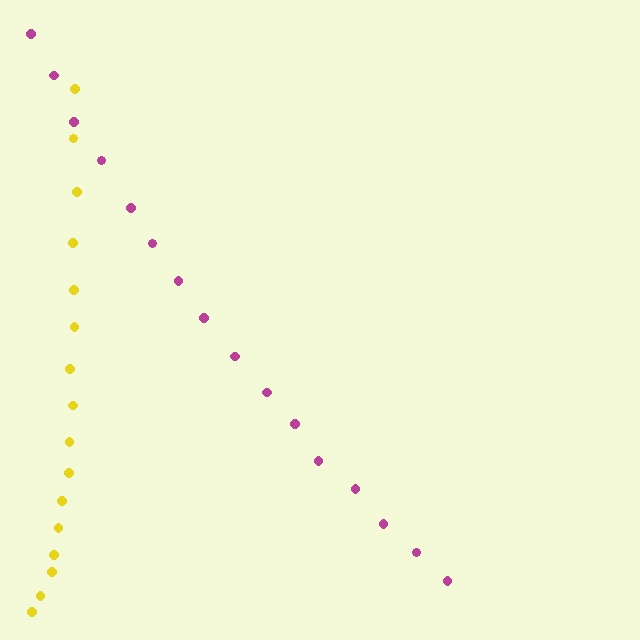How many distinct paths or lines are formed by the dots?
There are 2 distinct paths.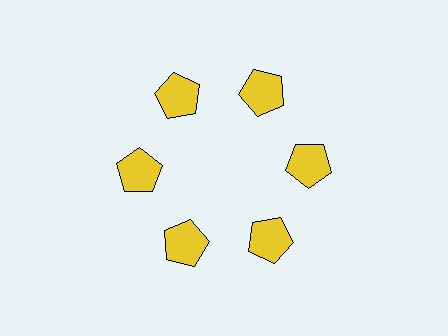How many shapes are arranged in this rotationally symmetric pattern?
There are 6 shapes, arranged in 6 groups of 1.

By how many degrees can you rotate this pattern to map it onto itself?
The pattern maps onto itself every 60 degrees of rotation.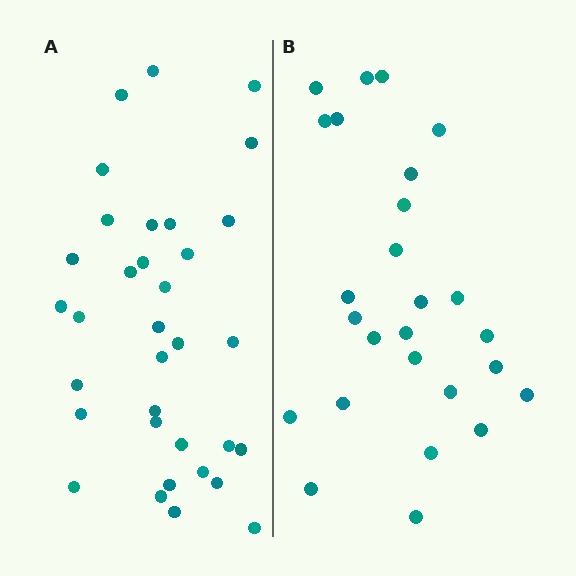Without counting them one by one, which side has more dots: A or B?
Region A (the left region) has more dots.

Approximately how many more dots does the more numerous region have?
Region A has roughly 8 or so more dots than region B.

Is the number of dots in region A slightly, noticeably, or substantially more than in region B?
Region A has noticeably more, but not dramatically so. The ratio is roughly 1.3 to 1.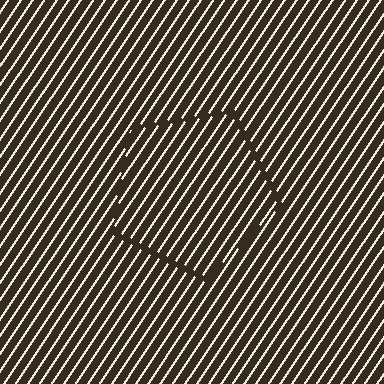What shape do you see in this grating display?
An illusory pentagon. The interior of the shape contains the same grating, shifted by half a period — the contour is defined by the phase discontinuity where line-ends from the inner and outer gratings abut.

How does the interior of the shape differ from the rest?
The interior of the shape contains the same grating, shifted by half a period — the contour is defined by the phase discontinuity where line-ends from the inner and outer gratings abut.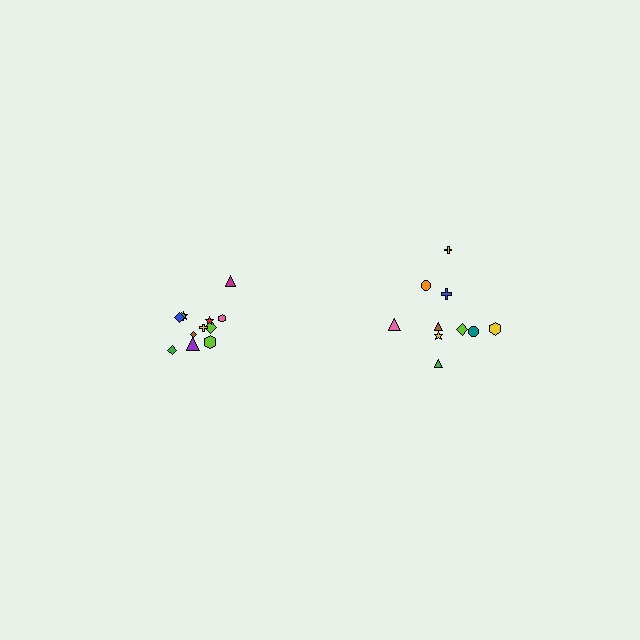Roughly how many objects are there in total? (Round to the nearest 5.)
Roughly 20 objects in total.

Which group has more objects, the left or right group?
The left group.